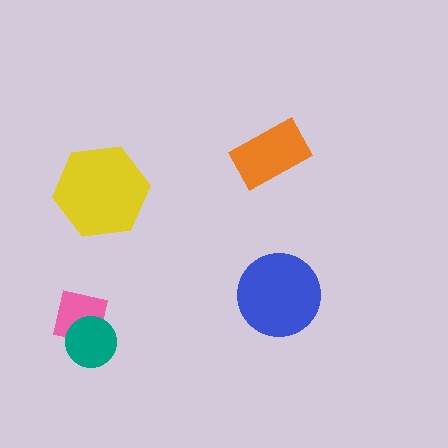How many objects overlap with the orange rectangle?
0 objects overlap with the orange rectangle.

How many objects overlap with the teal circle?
1 object overlaps with the teal circle.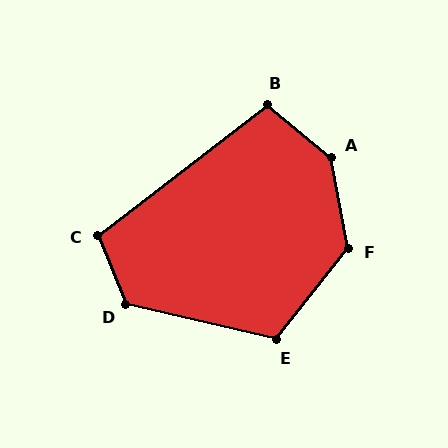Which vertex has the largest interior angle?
A, at approximately 140 degrees.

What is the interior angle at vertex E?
Approximately 115 degrees (obtuse).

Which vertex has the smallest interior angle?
B, at approximately 103 degrees.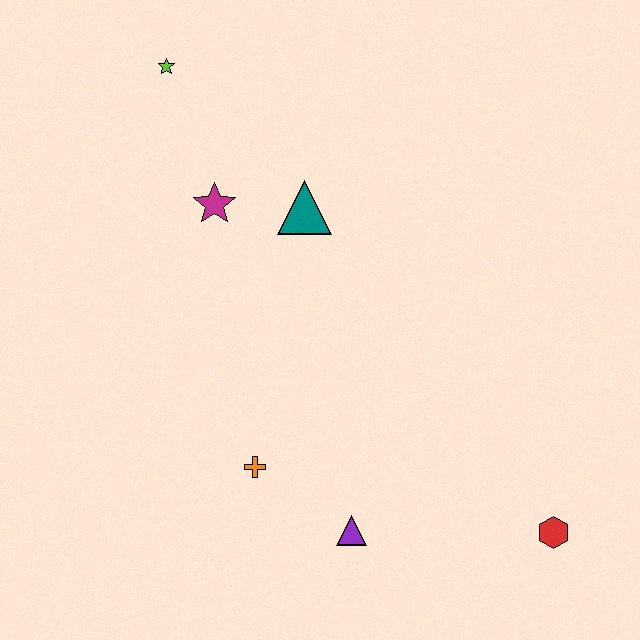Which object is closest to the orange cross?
The purple triangle is closest to the orange cross.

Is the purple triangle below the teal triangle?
Yes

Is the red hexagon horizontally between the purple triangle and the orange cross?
No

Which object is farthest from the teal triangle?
The red hexagon is farthest from the teal triangle.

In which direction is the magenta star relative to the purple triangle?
The magenta star is above the purple triangle.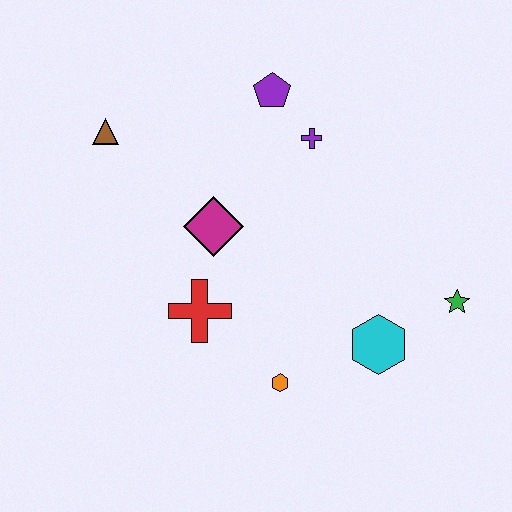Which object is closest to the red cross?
The magenta diamond is closest to the red cross.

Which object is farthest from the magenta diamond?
The green star is farthest from the magenta diamond.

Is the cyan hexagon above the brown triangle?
No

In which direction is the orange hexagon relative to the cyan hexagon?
The orange hexagon is to the left of the cyan hexagon.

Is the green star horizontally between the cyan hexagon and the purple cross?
No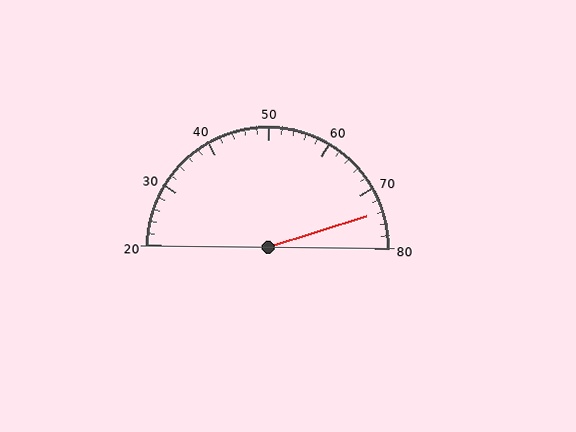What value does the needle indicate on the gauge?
The needle indicates approximately 74.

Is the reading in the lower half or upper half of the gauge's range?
The reading is in the upper half of the range (20 to 80).